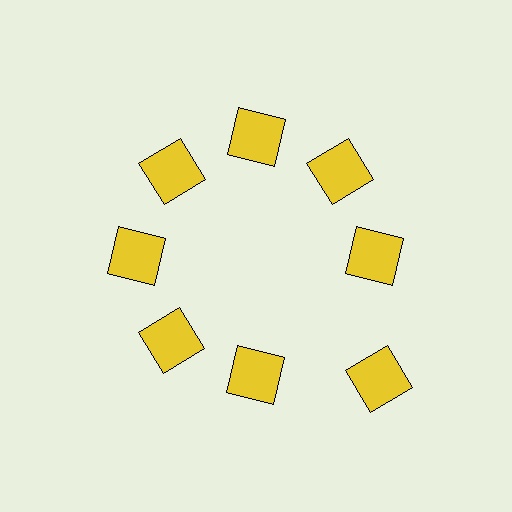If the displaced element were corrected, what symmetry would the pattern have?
It would have 8-fold rotational symmetry — the pattern would map onto itself every 45 degrees.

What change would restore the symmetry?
The symmetry would be restored by moving it inward, back onto the ring so that all 8 squares sit at equal angles and equal distance from the center.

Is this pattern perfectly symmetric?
No. The 8 yellow squares are arranged in a ring, but one element near the 4 o'clock position is pushed outward from the center, breaking the 8-fold rotational symmetry.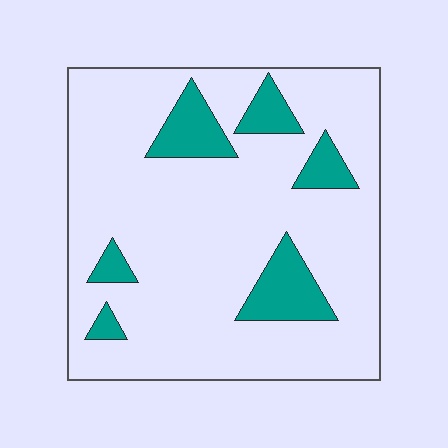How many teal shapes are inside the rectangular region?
6.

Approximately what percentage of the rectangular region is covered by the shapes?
Approximately 15%.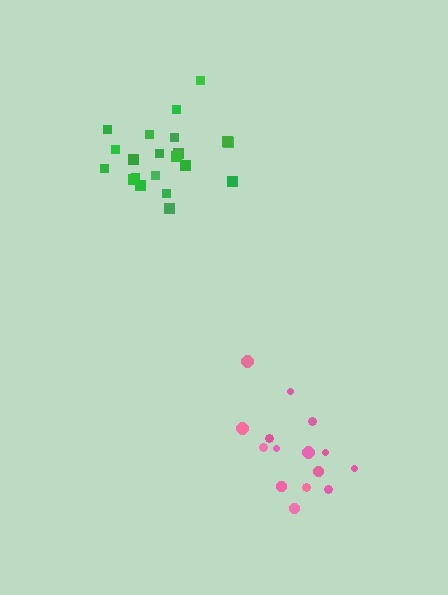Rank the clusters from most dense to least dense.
green, pink.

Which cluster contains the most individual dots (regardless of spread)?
Green (21).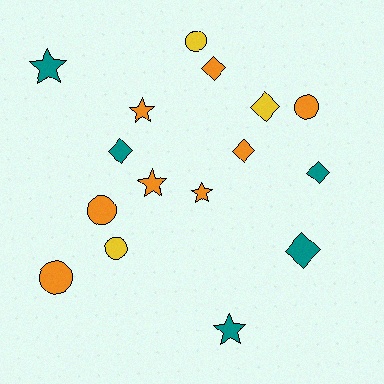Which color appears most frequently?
Orange, with 8 objects.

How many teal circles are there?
There are no teal circles.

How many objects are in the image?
There are 16 objects.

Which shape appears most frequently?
Diamond, with 6 objects.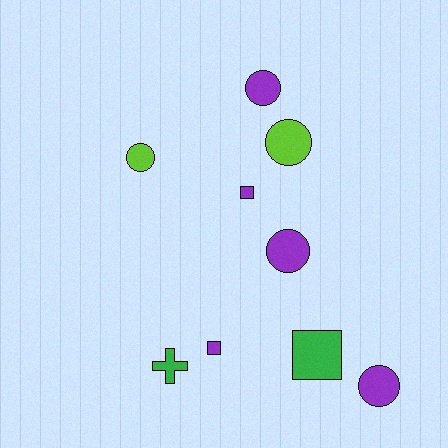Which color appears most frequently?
Purple, with 5 objects.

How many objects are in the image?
There are 9 objects.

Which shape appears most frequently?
Circle, with 5 objects.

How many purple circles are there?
There are 3 purple circles.